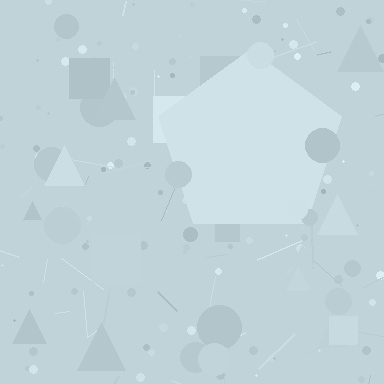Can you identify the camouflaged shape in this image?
The camouflaged shape is a pentagon.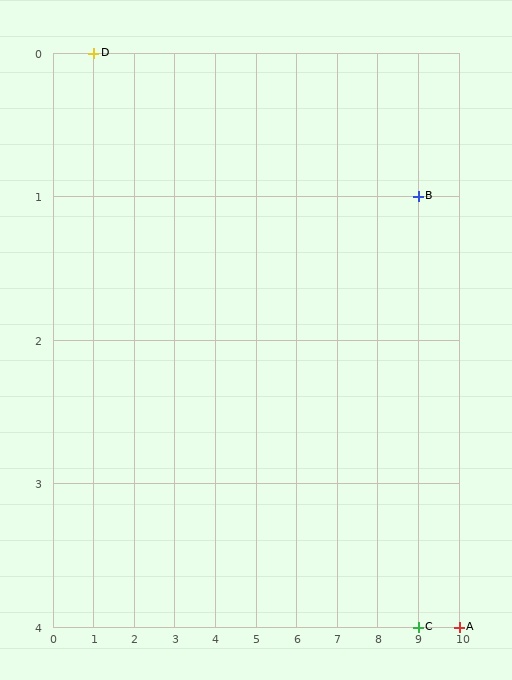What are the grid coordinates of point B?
Point B is at grid coordinates (9, 1).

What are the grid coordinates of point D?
Point D is at grid coordinates (1, 0).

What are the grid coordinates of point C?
Point C is at grid coordinates (9, 4).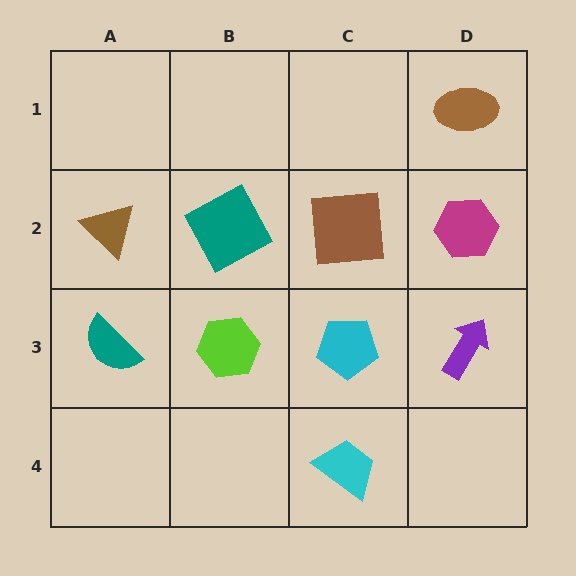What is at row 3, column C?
A cyan pentagon.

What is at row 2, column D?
A magenta hexagon.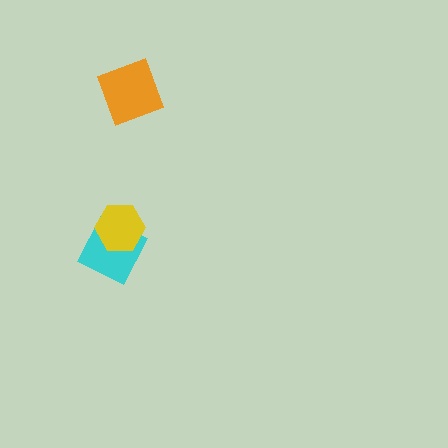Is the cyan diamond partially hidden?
Yes, it is partially covered by another shape.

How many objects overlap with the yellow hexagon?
1 object overlaps with the yellow hexagon.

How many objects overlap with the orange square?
0 objects overlap with the orange square.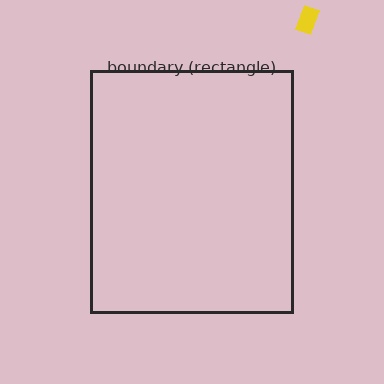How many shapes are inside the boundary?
0 inside, 1 outside.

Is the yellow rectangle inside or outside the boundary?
Outside.